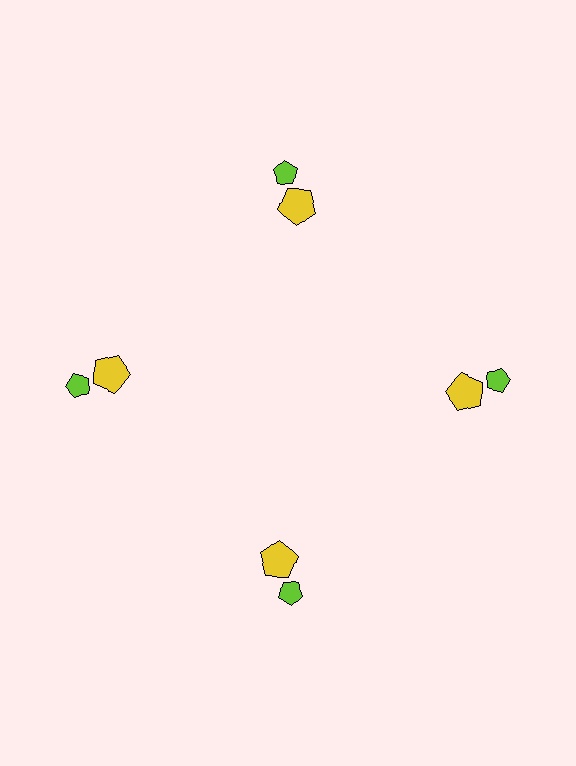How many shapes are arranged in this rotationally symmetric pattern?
There are 8 shapes, arranged in 4 groups of 2.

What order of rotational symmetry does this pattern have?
This pattern has 4-fold rotational symmetry.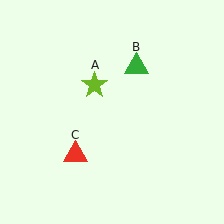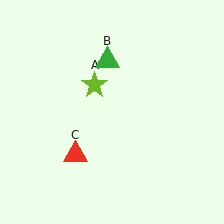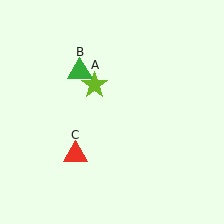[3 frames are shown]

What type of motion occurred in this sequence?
The green triangle (object B) rotated counterclockwise around the center of the scene.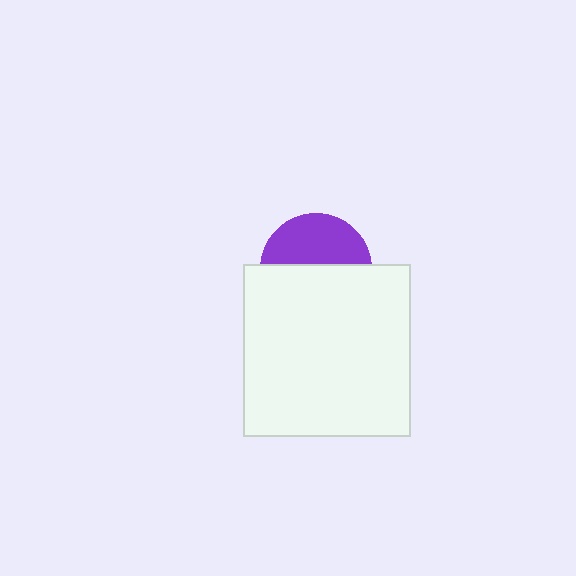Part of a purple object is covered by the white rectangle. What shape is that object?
It is a circle.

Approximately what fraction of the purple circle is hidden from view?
Roughly 56% of the purple circle is hidden behind the white rectangle.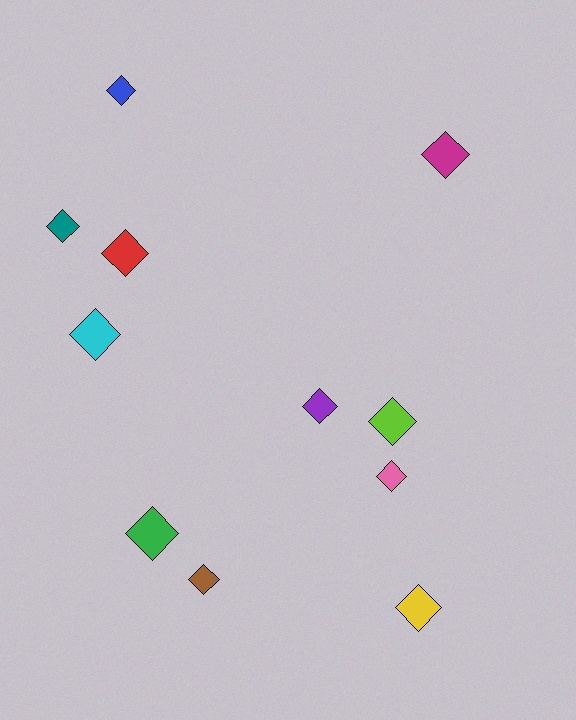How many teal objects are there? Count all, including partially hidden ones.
There is 1 teal object.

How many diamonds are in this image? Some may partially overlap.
There are 11 diamonds.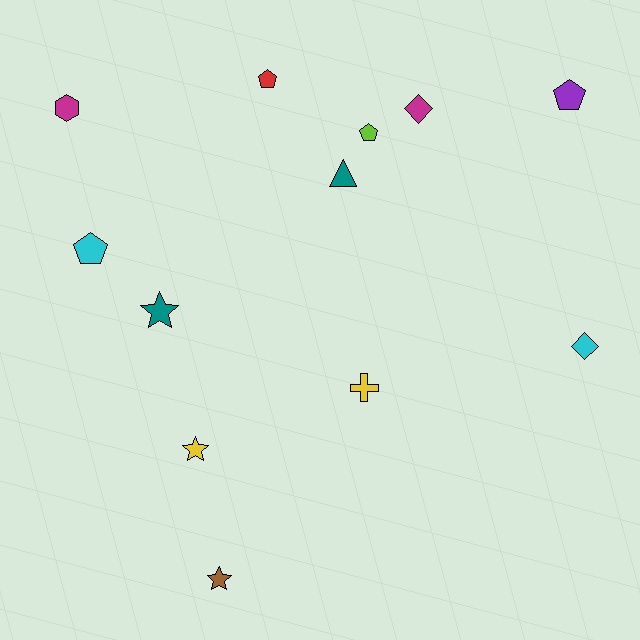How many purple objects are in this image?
There is 1 purple object.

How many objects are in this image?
There are 12 objects.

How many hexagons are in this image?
There is 1 hexagon.